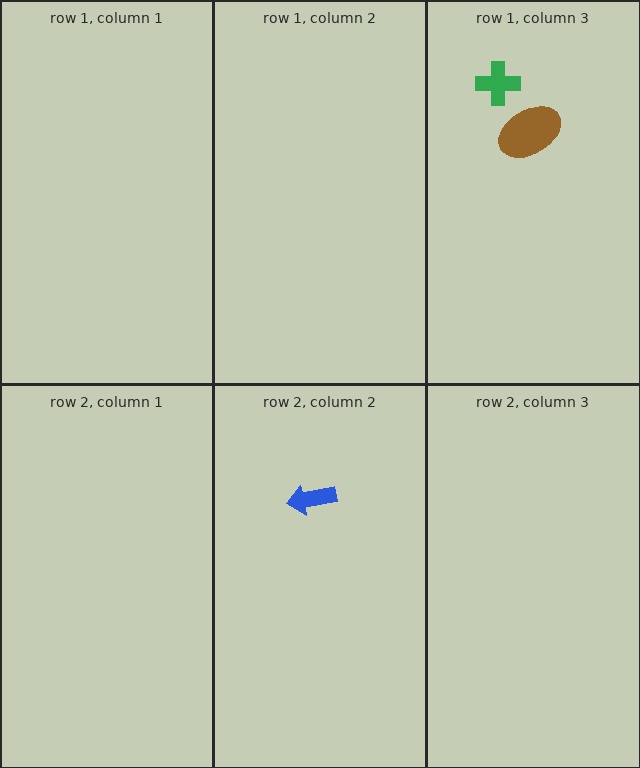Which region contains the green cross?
The row 1, column 3 region.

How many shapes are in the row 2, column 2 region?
1.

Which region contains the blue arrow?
The row 2, column 2 region.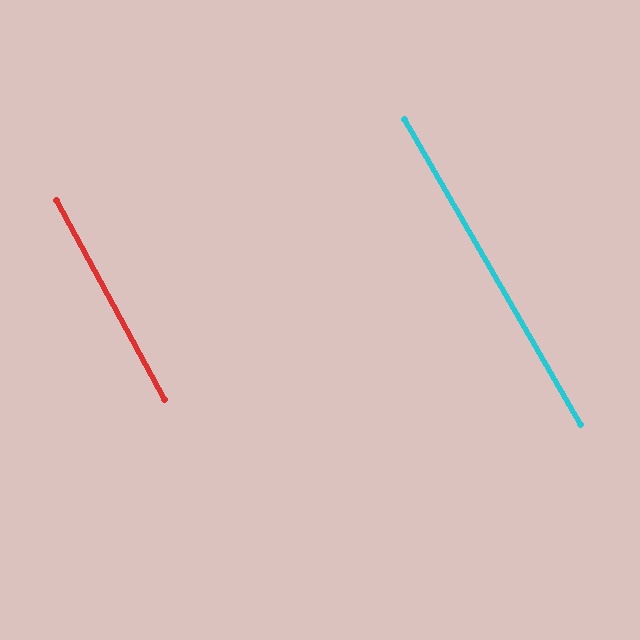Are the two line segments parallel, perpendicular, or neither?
Parallel — their directions differ by only 1.4°.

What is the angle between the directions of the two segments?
Approximately 1 degree.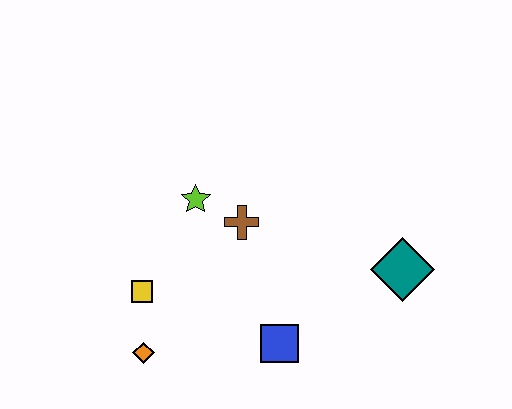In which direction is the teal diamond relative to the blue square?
The teal diamond is to the right of the blue square.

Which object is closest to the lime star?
The brown cross is closest to the lime star.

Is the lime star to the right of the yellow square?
Yes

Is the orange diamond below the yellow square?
Yes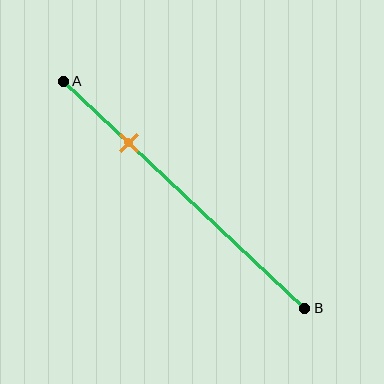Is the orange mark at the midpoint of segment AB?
No, the mark is at about 25% from A, not at the 50% midpoint.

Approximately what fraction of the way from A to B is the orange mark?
The orange mark is approximately 25% of the way from A to B.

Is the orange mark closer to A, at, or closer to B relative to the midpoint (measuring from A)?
The orange mark is closer to point A than the midpoint of segment AB.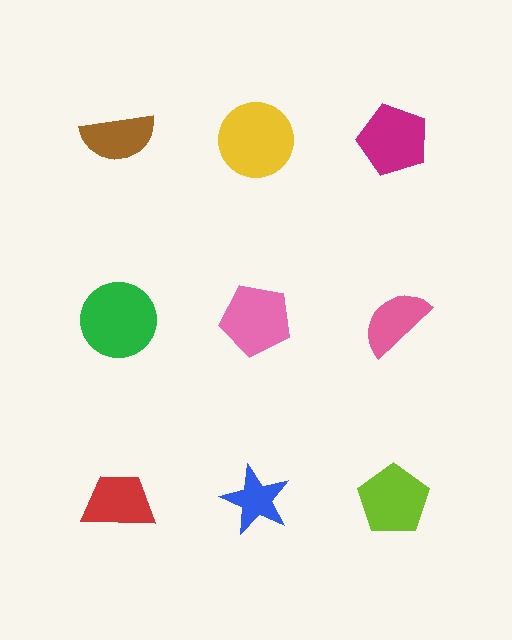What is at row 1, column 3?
A magenta pentagon.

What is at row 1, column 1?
A brown semicircle.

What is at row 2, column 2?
A pink pentagon.